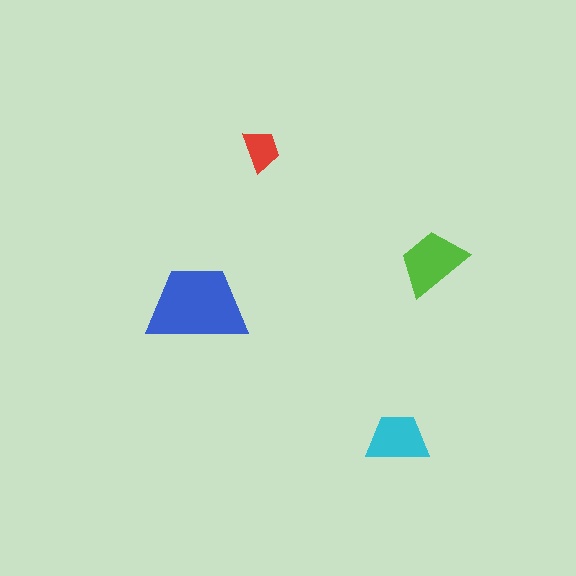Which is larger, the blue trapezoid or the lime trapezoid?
The blue one.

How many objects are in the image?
There are 4 objects in the image.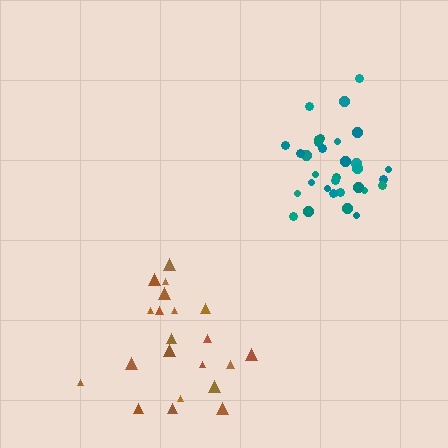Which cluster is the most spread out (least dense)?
Brown.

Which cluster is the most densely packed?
Teal.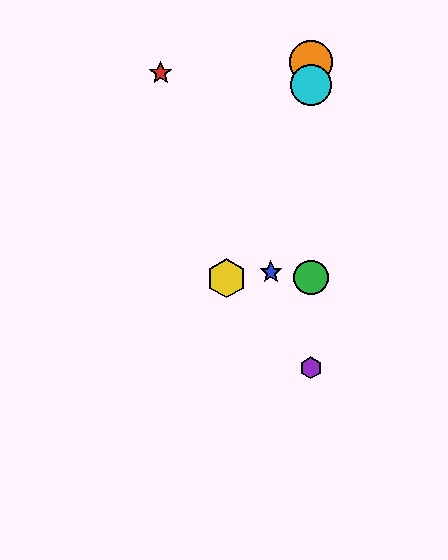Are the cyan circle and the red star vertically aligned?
No, the cyan circle is at x≈311 and the red star is at x≈161.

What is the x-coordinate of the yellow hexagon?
The yellow hexagon is at x≈227.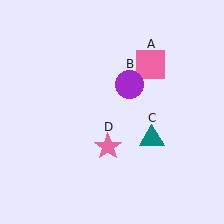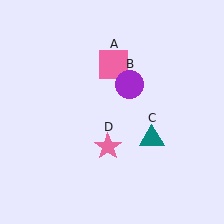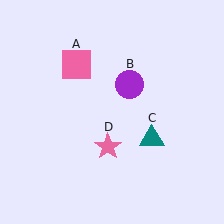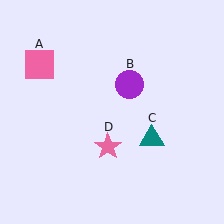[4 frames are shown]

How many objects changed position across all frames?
1 object changed position: pink square (object A).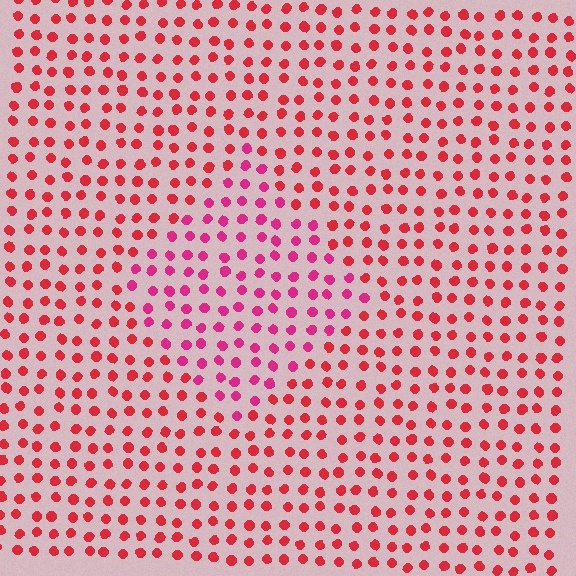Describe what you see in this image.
The image is filled with small red elements in a uniform arrangement. A diamond-shaped region is visible where the elements are tinted to a slightly different hue, forming a subtle color boundary.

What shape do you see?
I see a diamond.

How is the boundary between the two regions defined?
The boundary is defined purely by a slight shift in hue (about 27 degrees). Spacing, size, and orientation are identical on both sides.